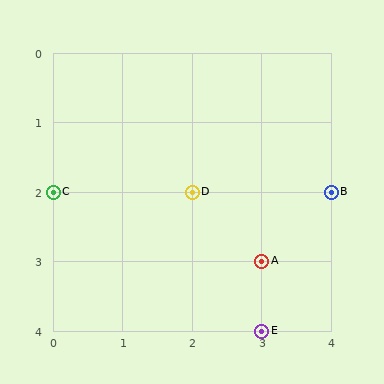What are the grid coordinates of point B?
Point B is at grid coordinates (4, 2).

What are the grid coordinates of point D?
Point D is at grid coordinates (2, 2).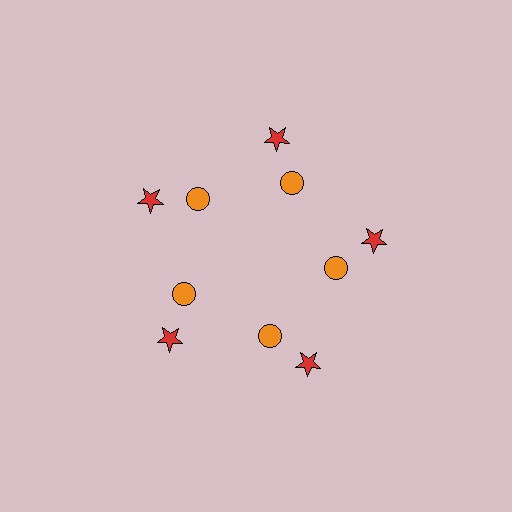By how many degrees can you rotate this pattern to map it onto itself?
The pattern maps onto itself every 72 degrees of rotation.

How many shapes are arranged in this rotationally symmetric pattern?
There are 10 shapes, arranged in 5 groups of 2.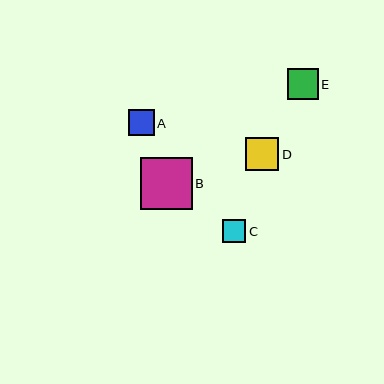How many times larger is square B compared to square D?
Square B is approximately 1.6 times the size of square D.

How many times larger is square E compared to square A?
Square E is approximately 1.2 times the size of square A.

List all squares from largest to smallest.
From largest to smallest: B, D, E, A, C.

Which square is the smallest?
Square C is the smallest with a size of approximately 23 pixels.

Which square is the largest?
Square B is the largest with a size of approximately 52 pixels.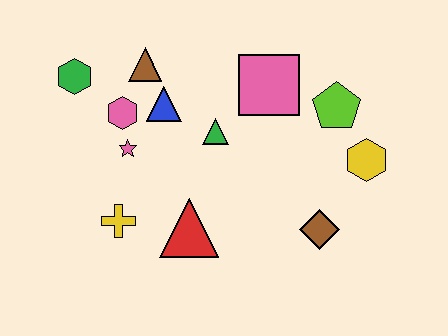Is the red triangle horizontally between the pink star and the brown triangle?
No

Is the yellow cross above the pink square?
No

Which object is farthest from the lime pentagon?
The green hexagon is farthest from the lime pentagon.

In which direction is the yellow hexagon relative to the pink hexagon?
The yellow hexagon is to the right of the pink hexagon.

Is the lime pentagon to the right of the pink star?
Yes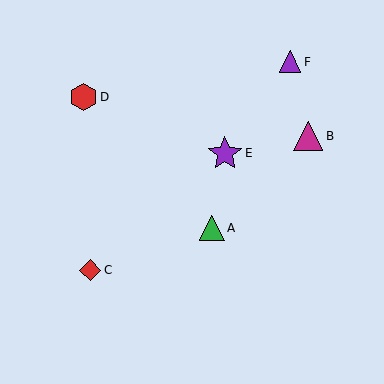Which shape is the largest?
The purple star (labeled E) is the largest.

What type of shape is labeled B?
Shape B is a magenta triangle.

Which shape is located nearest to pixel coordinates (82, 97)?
The red hexagon (labeled D) at (83, 97) is nearest to that location.